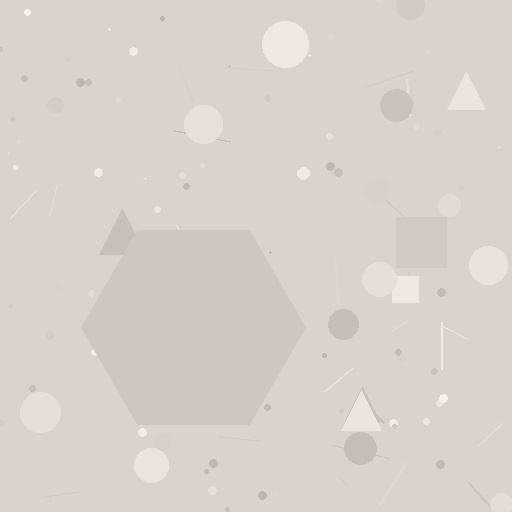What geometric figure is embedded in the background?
A hexagon is embedded in the background.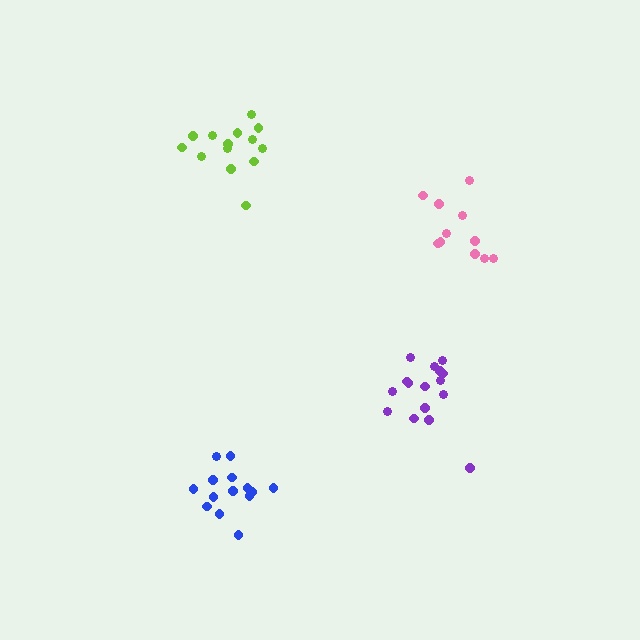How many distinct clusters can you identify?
There are 4 distinct clusters.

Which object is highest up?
The lime cluster is topmost.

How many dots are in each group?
Group 1: 16 dots, Group 2: 14 dots, Group 3: 11 dots, Group 4: 14 dots (55 total).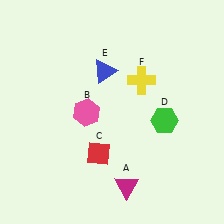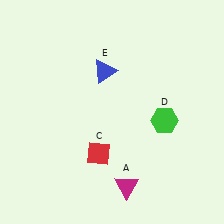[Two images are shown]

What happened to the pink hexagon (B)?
The pink hexagon (B) was removed in Image 2. It was in the bottom-left area of Image 1.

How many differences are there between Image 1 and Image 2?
There are 2 differences between the two images.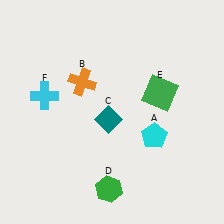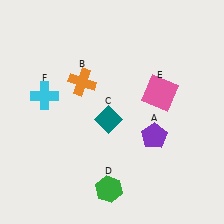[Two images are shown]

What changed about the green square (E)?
In Image 1, E is green. In Image 2, it changed to pink.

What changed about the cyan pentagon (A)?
In Image 1, A is cyan. In Image 2, it changed to purple.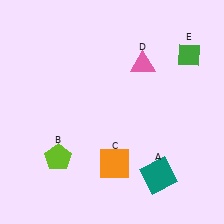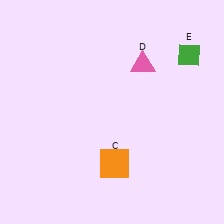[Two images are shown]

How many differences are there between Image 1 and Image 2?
There are 2 differences between the two images.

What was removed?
The lime pentagon (B), the teal square (A) were removed in Image 2.